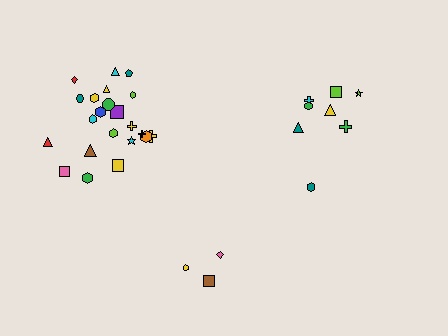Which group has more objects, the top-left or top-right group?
The top-left group.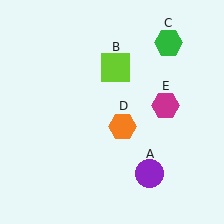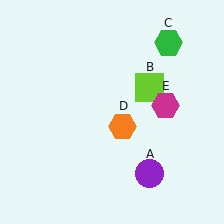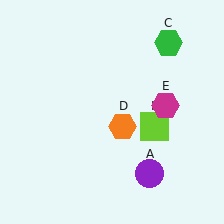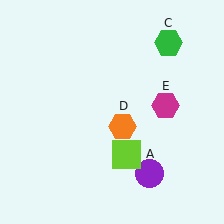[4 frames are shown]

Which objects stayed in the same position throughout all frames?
Purple circle (object A) and green hexagon (object C) and orange hexagon (object D) and magenta hexagon (object E) remained stationary.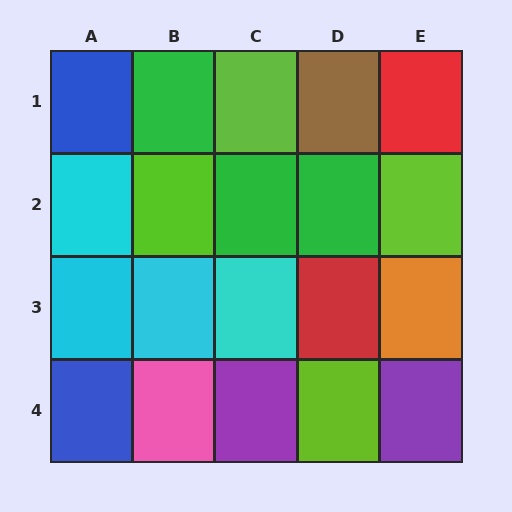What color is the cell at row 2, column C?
Green.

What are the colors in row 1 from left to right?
Blue, green, lime, brown, red.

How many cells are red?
2 cells are red.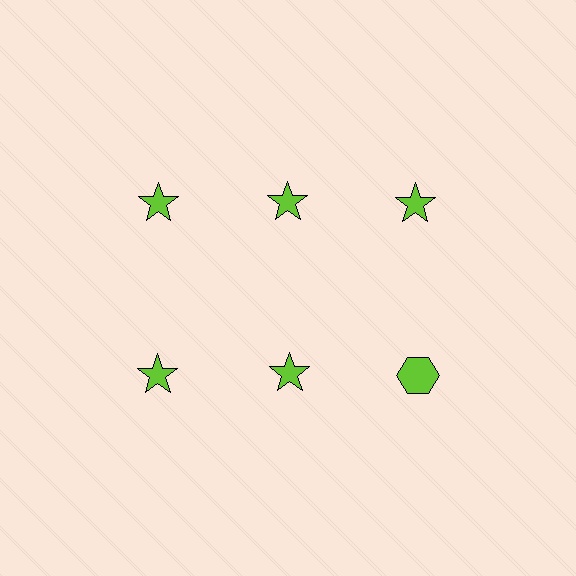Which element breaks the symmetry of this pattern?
The lime hexagon in the second row, center column breaks the symmetry. All other shapes are lime stars.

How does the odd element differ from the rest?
It has a different shape: hexagon instead of star.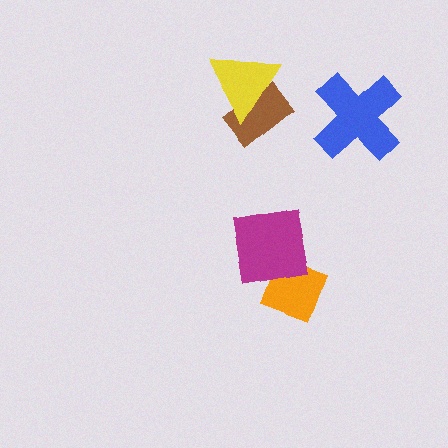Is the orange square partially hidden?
Yes, it is partially covered by another shape.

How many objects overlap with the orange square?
1 object overlaps with the orange square.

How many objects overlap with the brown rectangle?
1 object overlaps with the brown rectangle.